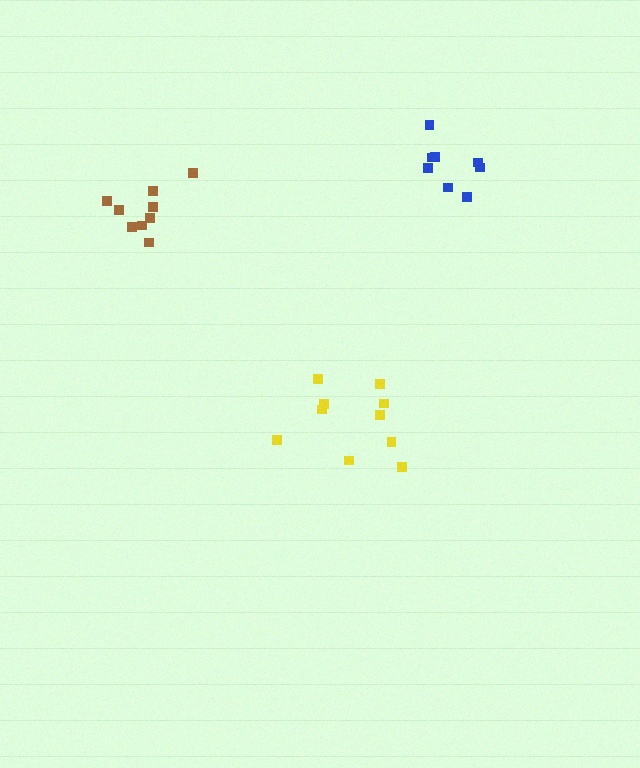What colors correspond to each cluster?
The clusters are colored: brown, yellow, blue.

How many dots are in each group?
Group 1: 9 dots, Group 2: 10 dots, Group 3: 8 dots (27 total).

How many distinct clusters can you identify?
There are 3 distinct clusters.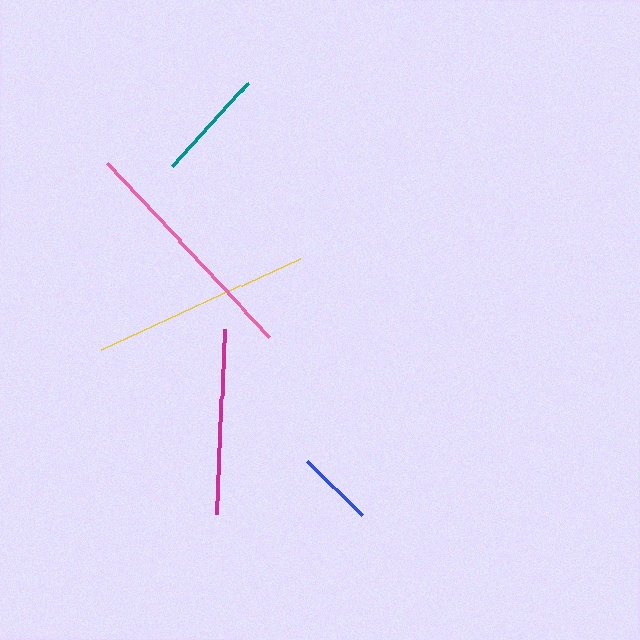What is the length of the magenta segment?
The magenta segment is approximately 185 pixels long.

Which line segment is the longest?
The pink line is the longest at approximately 238 pixels.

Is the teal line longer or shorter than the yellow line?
The yellow line is longer than the teal line.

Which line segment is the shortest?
The blue line is the shortest at approximately 77 pixels.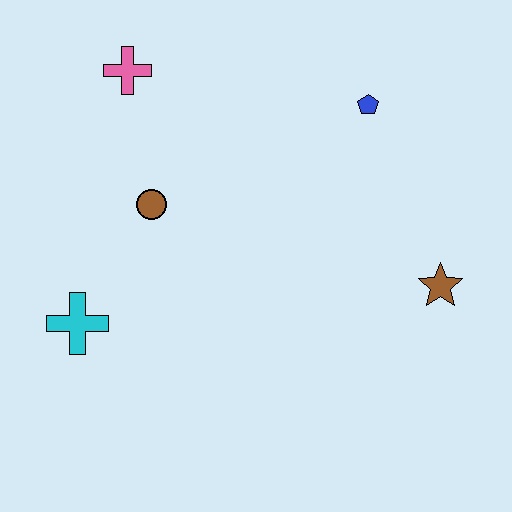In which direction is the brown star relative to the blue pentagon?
The brown star is below the blue pentagon.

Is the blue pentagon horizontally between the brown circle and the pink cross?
No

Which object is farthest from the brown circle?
The brown star is farthest from the brown circle.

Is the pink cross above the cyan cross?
Yes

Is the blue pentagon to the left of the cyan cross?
No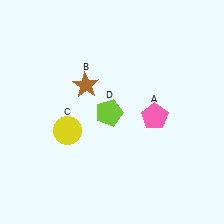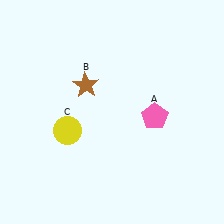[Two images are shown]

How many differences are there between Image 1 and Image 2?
There is 1 difference between the two images.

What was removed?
The lime pentagon (D) was removed in Image 2.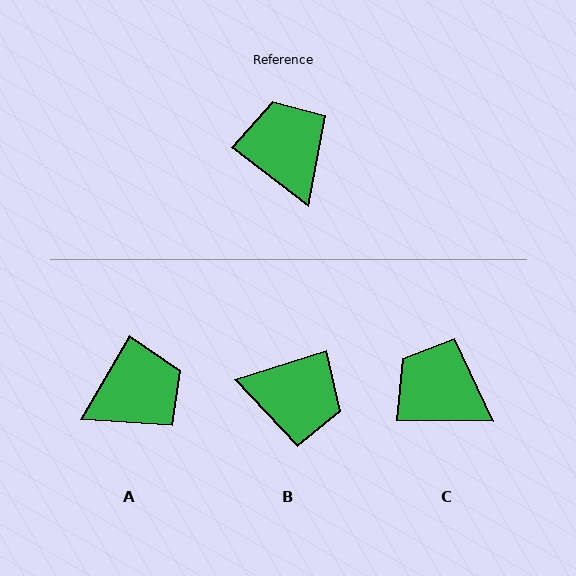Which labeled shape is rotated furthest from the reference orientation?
B, about 126 degrees away.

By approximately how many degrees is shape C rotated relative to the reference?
Approximately 36 degrees counter-clockwise.